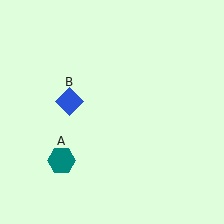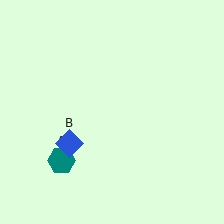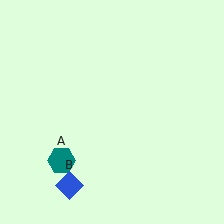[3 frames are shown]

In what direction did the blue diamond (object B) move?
The blue diamond (object B) moved down.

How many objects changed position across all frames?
1 object changed position: blue diamond (object B).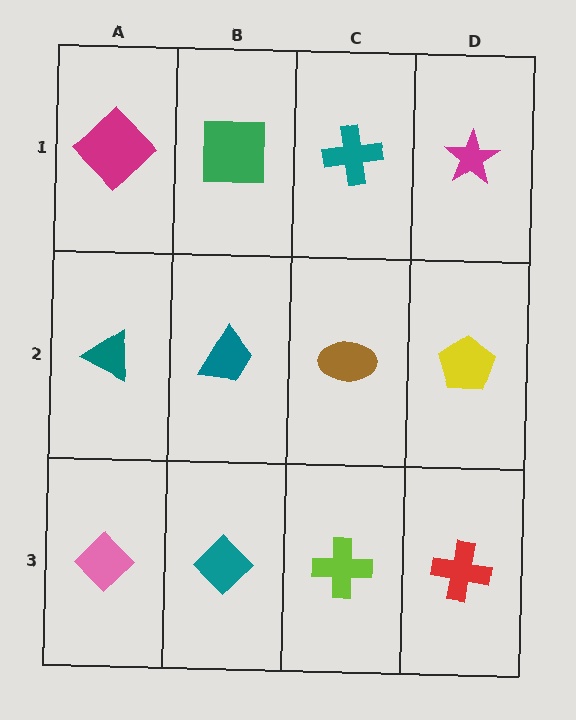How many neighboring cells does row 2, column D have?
3.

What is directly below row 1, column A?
A teal triangle.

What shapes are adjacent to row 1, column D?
A yellow pentagon (row 2, column D), a teal cross (row 1, column C).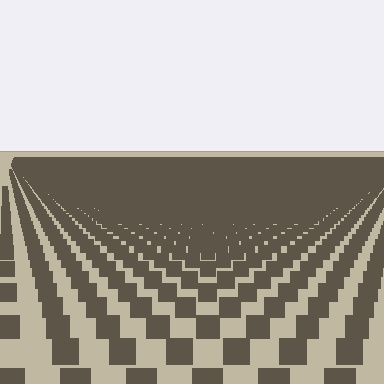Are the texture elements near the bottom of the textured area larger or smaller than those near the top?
Larger. Near the bottom, elements are closer to the viewer and appear at a bigger on-screen size.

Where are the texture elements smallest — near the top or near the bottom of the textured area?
Near the top.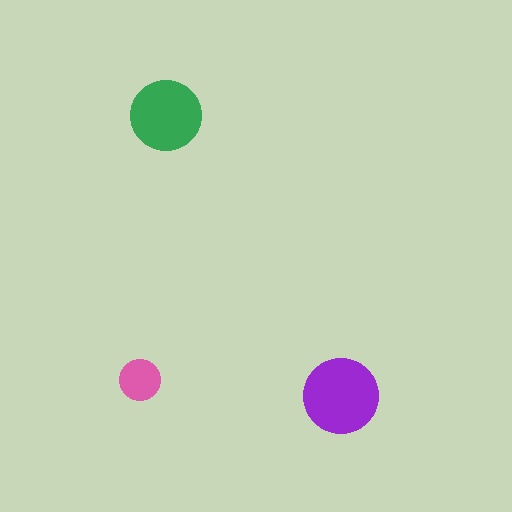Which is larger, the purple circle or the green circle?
The purple one.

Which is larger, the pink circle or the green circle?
The green one.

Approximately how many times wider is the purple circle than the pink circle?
About 2 times wider.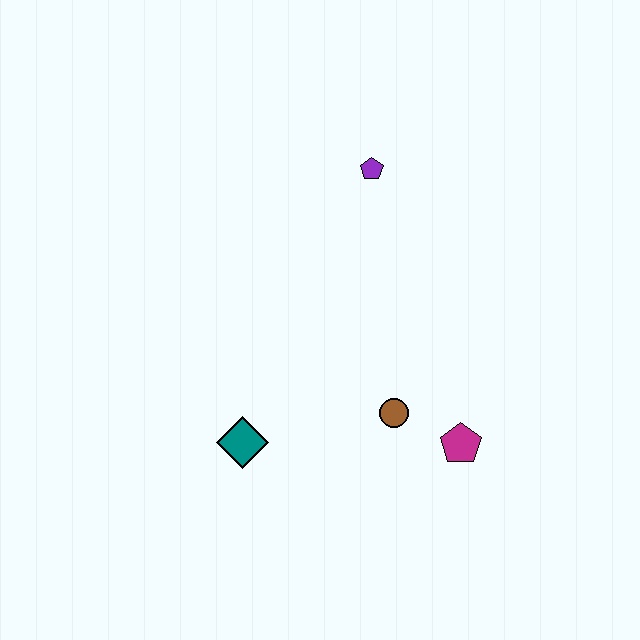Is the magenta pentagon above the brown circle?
No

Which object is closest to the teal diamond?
The brown circle is closest to the teal diamond.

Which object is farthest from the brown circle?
The purple pentagon is farthest from the brown circle.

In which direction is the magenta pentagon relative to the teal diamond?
The magenta pentagon is to the right of the teal diamond.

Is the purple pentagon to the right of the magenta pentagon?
No